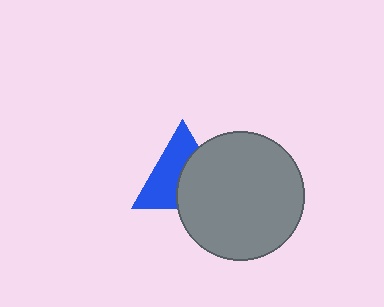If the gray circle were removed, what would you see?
You would see the complete blue triangle.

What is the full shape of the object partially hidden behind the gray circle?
The partially hidden object is a blue triangle.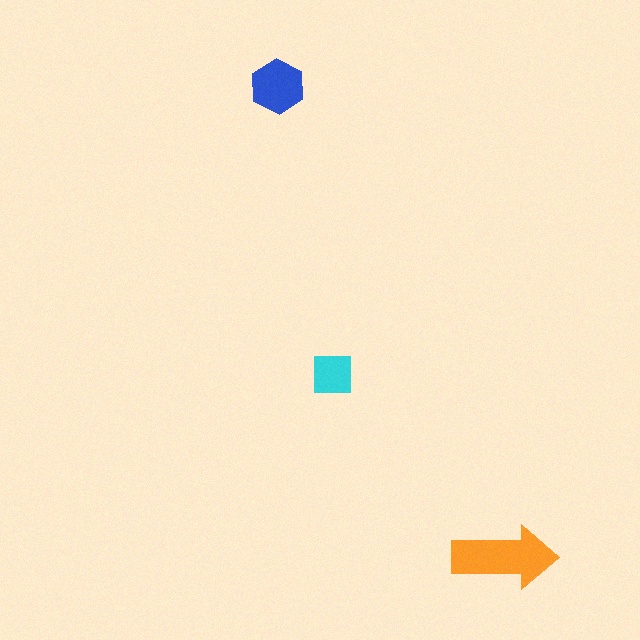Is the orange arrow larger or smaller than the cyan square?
Larger.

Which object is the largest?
The orange arrow.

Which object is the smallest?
The cyan square.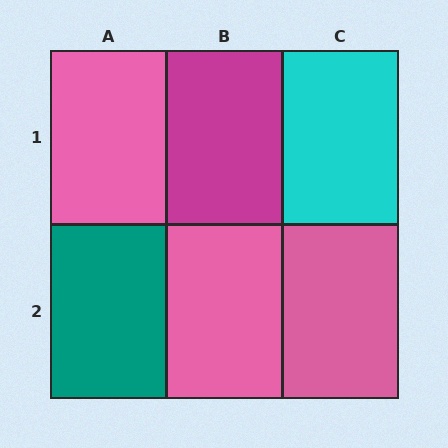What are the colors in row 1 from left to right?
Pink, magenta, cyan.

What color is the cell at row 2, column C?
Pink.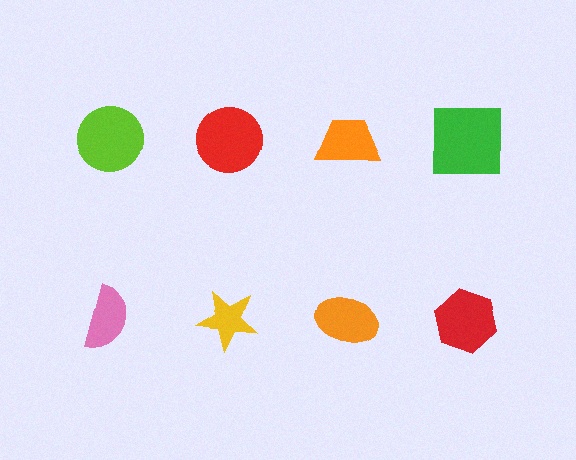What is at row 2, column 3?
An orange ellipse.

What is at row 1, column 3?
An orange trapezoid.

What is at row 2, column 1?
A pink semicircle.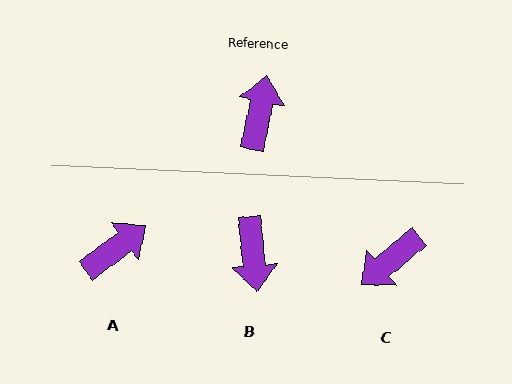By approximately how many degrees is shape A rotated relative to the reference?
Approximately 42 degrees clockwise.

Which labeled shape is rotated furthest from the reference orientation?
B, about 163 degrees away.